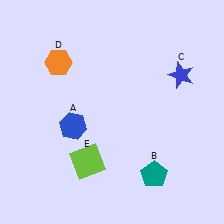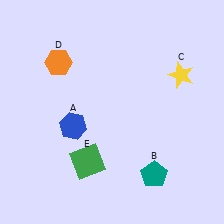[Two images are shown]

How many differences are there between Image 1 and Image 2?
There are 2 differences between the two images.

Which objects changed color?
C changed from blue to yellow. E changed from lime to green.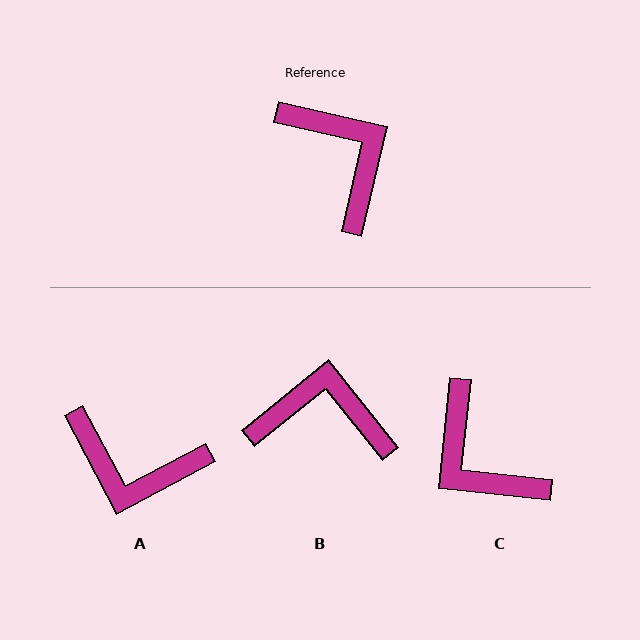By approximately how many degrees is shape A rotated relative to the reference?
Approximately 139 degrees clockwise.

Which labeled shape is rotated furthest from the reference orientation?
C, about 173 degrees away.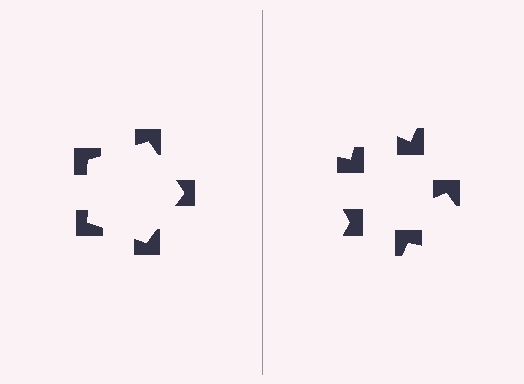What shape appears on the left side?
An illusory pentagon.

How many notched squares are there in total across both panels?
10 — 5 on each side.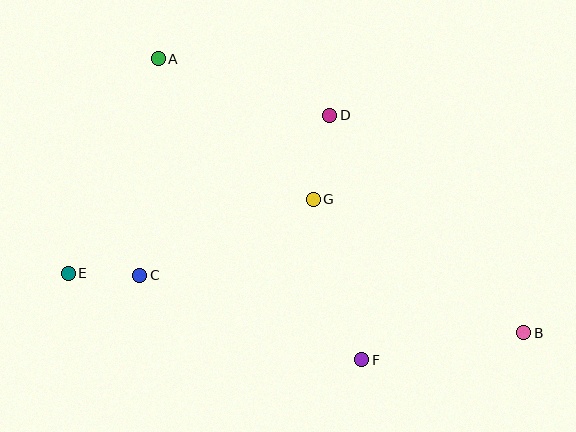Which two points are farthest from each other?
Points B and E are farthest from each other.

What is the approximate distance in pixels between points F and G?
The distance between F and G is approximately 168 pixels.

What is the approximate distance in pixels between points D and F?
The distance between D and F is approximately 247 pixels.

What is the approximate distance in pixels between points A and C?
The distance between A and C is approximately 217 pixels.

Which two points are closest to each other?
Points C and E are closest to each other.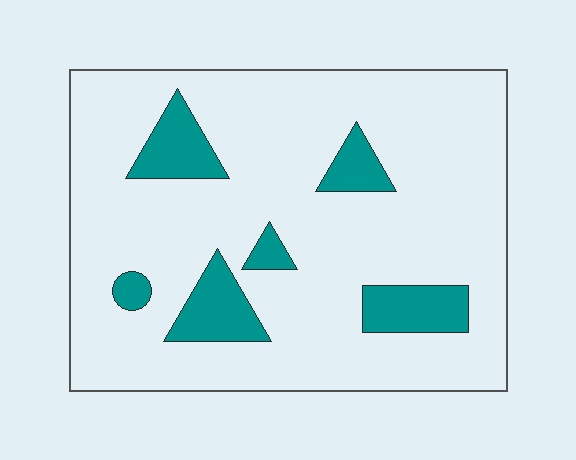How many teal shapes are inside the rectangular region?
6.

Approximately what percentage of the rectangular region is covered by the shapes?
Approximately 15%.